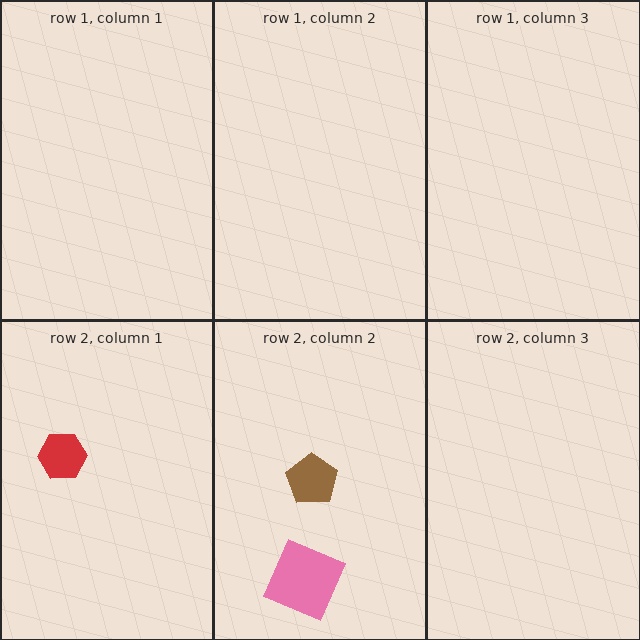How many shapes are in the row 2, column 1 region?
1.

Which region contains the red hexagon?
The row 2, column 1 region.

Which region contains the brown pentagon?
The row 2, column 2 region.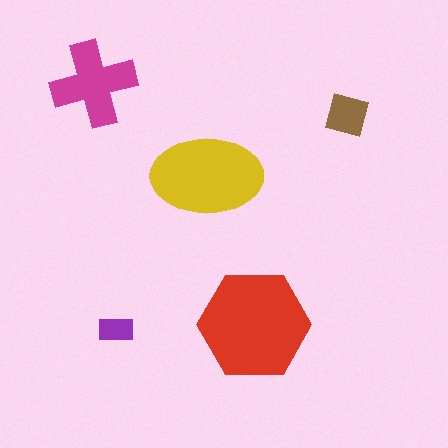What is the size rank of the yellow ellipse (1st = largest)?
2nd.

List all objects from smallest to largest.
The purple rectangle, the brown square, the magenta cross, the yellow ellipse, the red hexagon.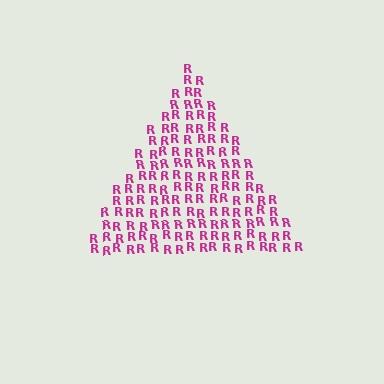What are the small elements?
The small elements are letter R's.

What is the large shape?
The large shape is a triangle.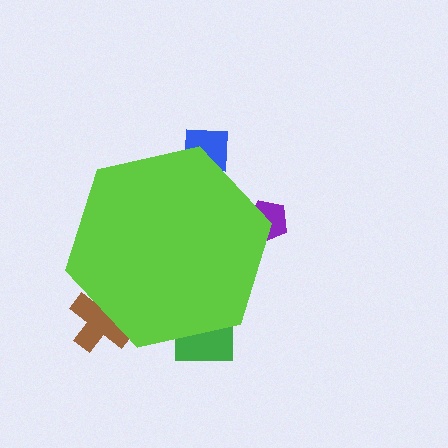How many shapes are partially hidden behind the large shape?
4 shapes are partially hidden.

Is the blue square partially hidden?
Yes, the blue square is partially hidden behind the lime hexagon.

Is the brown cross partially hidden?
Yes, the brown cross is partially hidden behind the lime hexagon.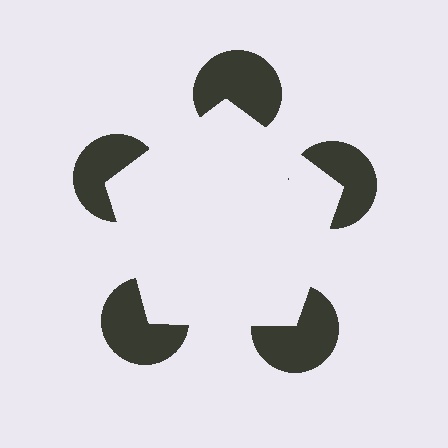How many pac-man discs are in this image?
There are 5 — one at each vertex of the illusory pentagon.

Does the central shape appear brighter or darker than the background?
It typically appears slightly brighter than the background, even though no actual brightness change is drawn.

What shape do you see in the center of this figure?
An illusory pentagon — its edges are inferred from the aligned wedge cuts in the pac-man discs, not physically drawn.